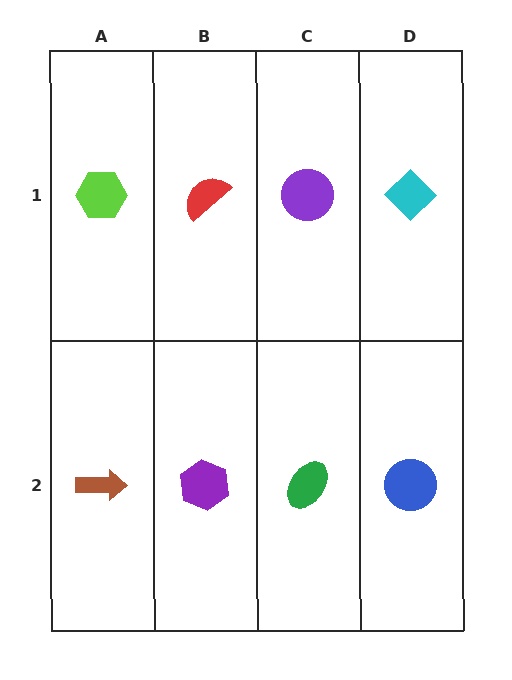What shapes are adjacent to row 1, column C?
A green ellipse (row 2, column C), a red semicircle (row 1, column B), a cyan diamond (row 1, column D).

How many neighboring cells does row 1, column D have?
2.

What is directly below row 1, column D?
A blue circle.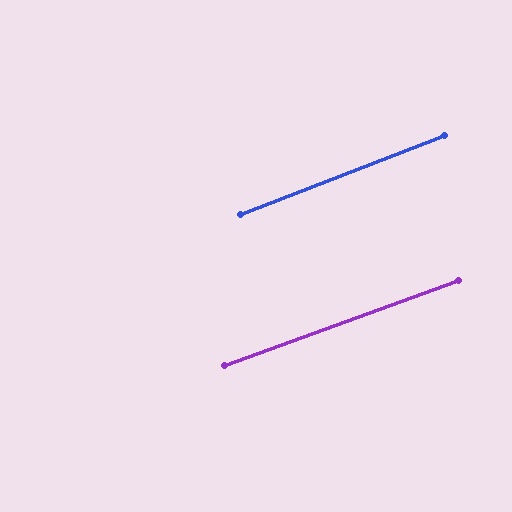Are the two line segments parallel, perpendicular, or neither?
Parallel — their directions differ by only 1.0°.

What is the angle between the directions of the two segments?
Approximately 1 degree.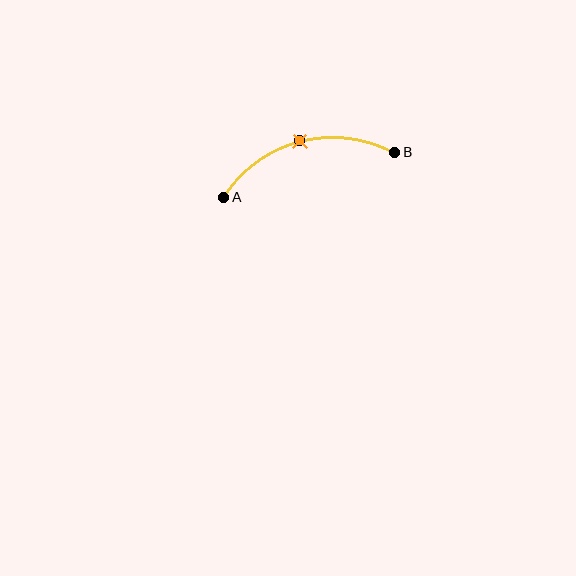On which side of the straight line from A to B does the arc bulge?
The arc bulges above the straight line connecting A and B.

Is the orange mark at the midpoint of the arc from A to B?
Yes. The orange mark lies on the arc at equal arc-length from both A and B — it is the arc midpoint.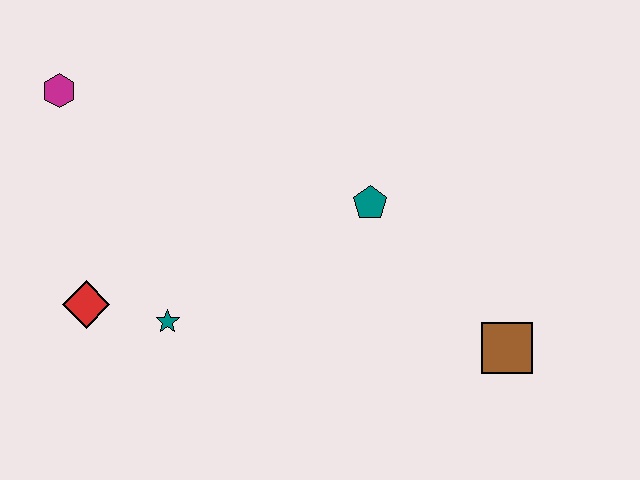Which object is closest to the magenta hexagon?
The red diamond is closest to the magenta hexagon.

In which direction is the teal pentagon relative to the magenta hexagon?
The teal pentagon is to the right of the magenta hexagon.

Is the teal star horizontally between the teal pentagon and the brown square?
No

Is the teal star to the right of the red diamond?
Yes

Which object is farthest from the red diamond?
The brown square is farthest from the red diamond.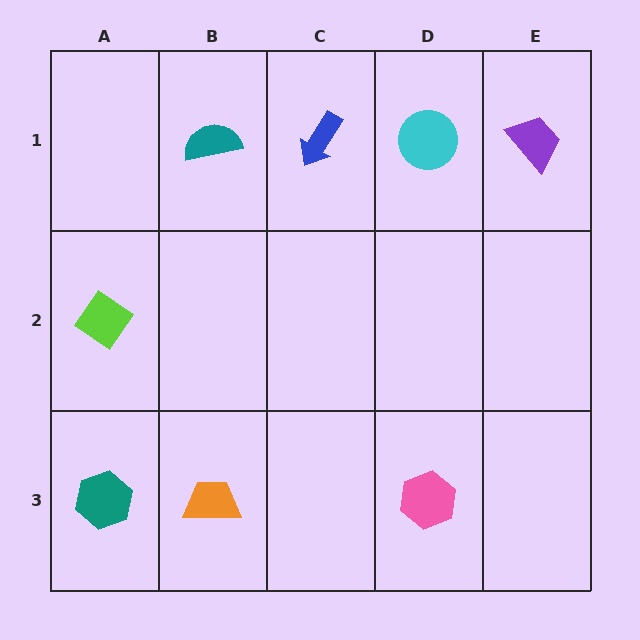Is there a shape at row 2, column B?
No, that cell is empty.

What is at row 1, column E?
A purple trapezoid.